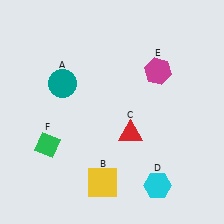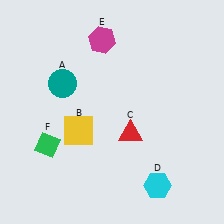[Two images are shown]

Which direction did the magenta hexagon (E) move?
The magenta hexagon (E) moved left.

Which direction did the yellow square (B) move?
The yellow square (B) moved up.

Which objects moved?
The objects that moved are: the yellow square (B), the magenta hexagon (E).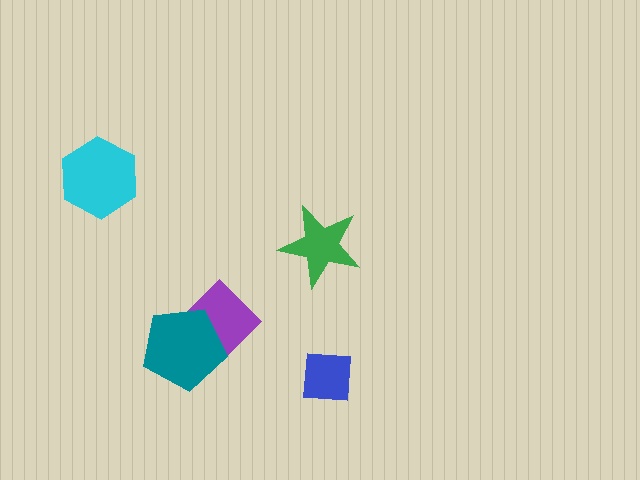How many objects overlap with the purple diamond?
1 object overlaps with the purple diamond.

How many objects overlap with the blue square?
0 objects overlap with the blue square.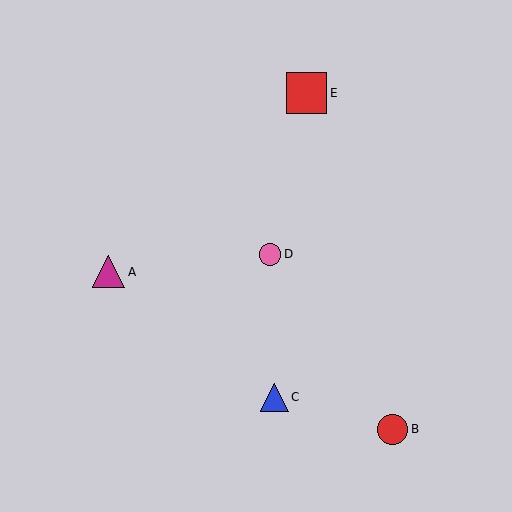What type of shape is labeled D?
Shape D is a pink circle.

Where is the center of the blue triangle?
The center of the blue triangle is at (274, 397).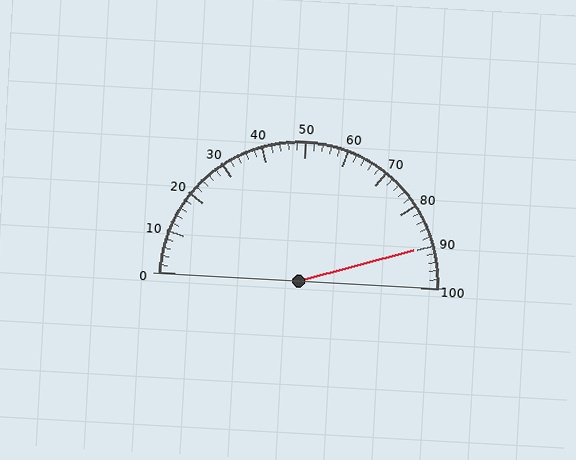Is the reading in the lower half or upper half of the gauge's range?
The reading is in the upper half of the range (0 to 100).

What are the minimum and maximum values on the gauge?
The gauge ranges from 0 to 100.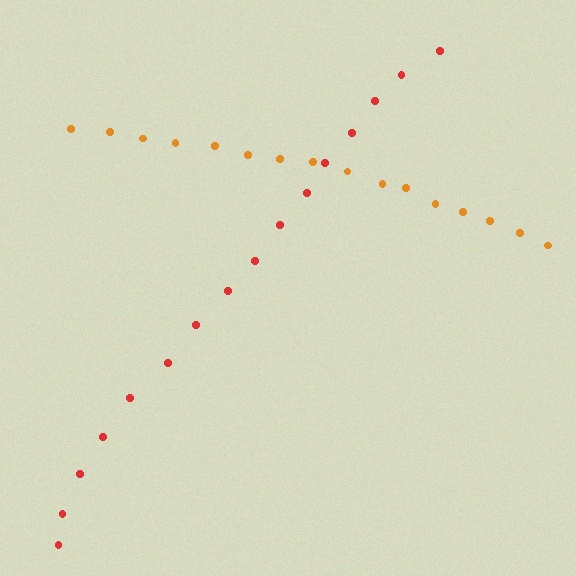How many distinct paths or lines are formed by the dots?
There are 2 distinct paths.